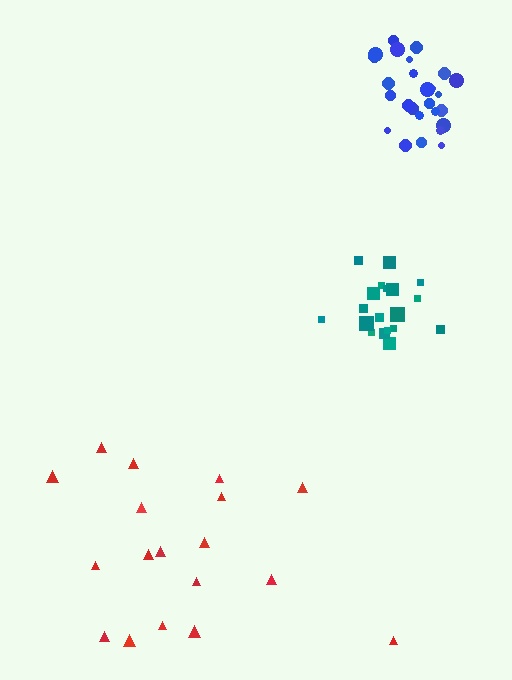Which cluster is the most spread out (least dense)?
Red.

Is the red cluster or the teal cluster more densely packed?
Teal.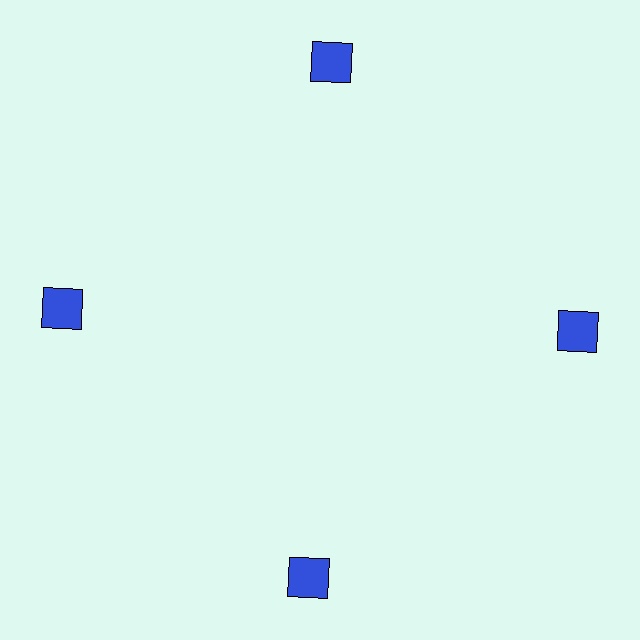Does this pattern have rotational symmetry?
Yes, this pattern has 4-fold rotational symmetry. It looks the same after rotating 90 degrees around the center.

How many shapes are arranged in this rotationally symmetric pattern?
There are 4 shapes, arranged in 4 groups of 1.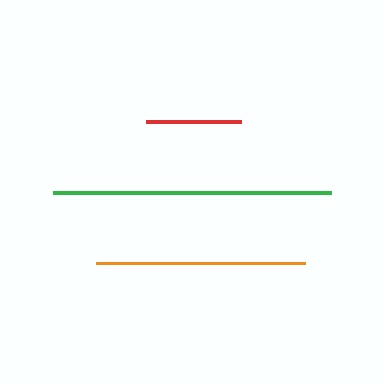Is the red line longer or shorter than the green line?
The green line is longer than the red line.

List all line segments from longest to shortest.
From longest to shortest: green, orange, red.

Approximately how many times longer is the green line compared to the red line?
The green line is approximately 2.9 times the length of the red line.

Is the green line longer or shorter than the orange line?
The green line is longer than the orange line.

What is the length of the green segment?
The green segment is approximately 278 pixels long.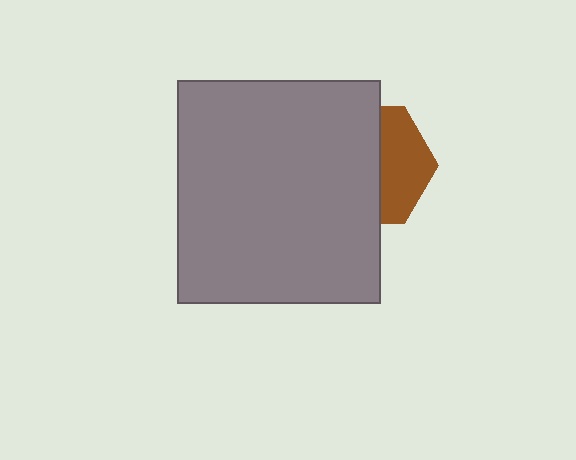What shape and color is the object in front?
The object in front is a gray rectangle.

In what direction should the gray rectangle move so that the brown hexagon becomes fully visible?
The gray rectangle should move left. That is the shortest direction to clear the overlap and leave the brown hexagon fully visible.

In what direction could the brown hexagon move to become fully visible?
The brown hexagon could move right. That would shift it out from behind the gray rectangle entirely.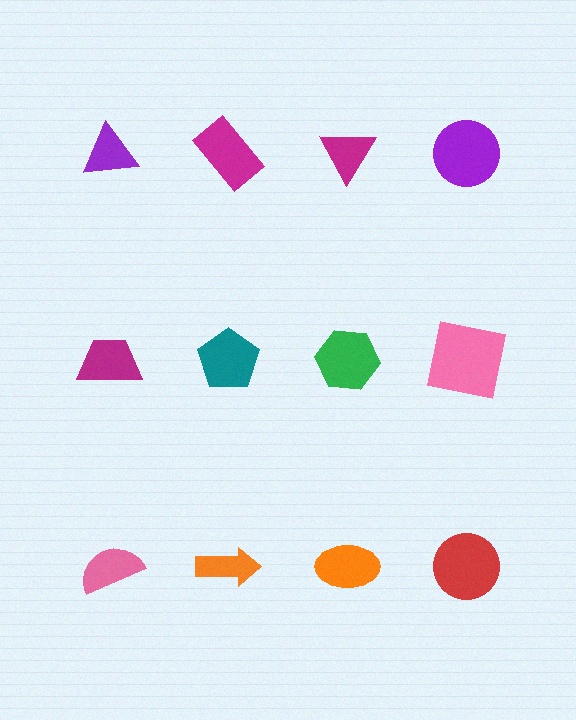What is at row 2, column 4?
A pink square.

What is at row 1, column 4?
A purple circle.